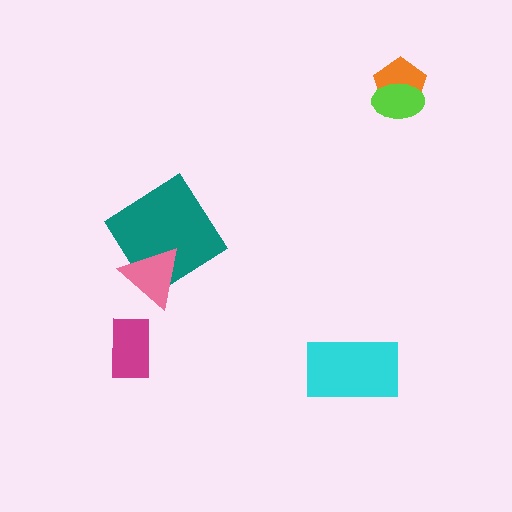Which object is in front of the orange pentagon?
The lime ellipse is in front of the orange pentagon.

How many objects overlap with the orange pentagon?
1 object overlaps with the orange pentagon.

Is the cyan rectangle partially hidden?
No, no other shape covers it.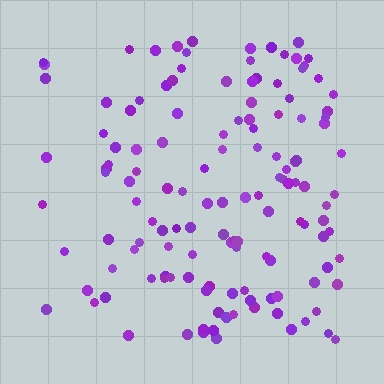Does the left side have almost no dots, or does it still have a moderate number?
Still a moderate number, just noticeably fewer than the right.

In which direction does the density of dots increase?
From left to right, with the right side densest.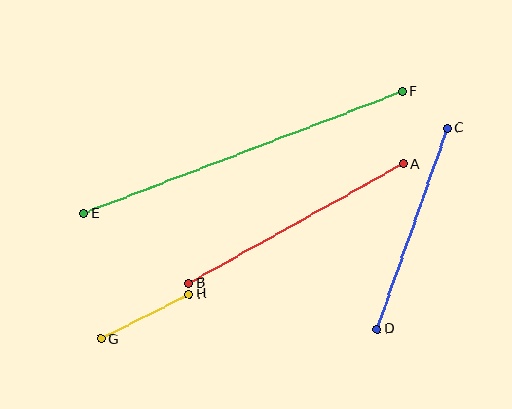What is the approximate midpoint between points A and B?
The midpoint is at approximately (296, 224) pixels.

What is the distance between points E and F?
The distance is approximately 341 pixels.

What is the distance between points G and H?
The distance is approximately 99 pixels.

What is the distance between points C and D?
The distance is approximately 213 pixels.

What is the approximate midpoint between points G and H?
The midpoint is at approximately (145, 316) pixels.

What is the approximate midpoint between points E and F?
The midpoint is at approximately (243, 153) pixels.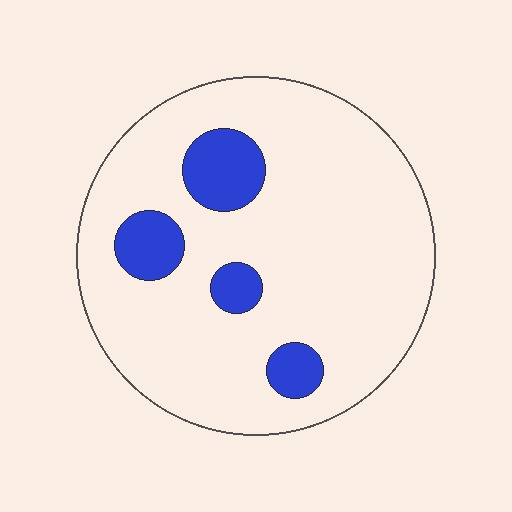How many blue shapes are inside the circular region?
4.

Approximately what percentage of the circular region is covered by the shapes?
Approximately 15%.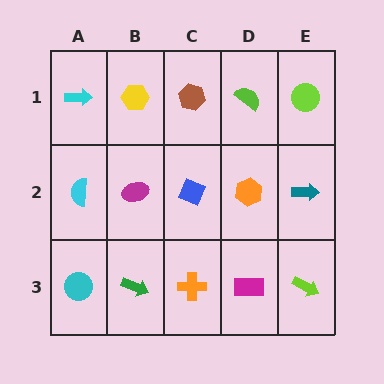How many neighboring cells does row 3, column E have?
2.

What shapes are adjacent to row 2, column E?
A lime circle (row 1, column E), a lime arrow (row 3, column E), an orange hexagon (row 2, column D).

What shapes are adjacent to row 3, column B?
A magenta ellipse (row 2, column B), a cyan circle (row 3, column A), an orange cross (row 3, column C).